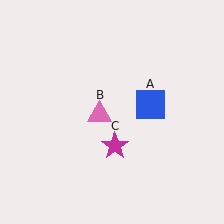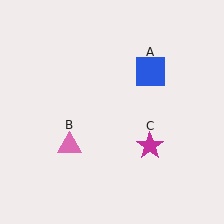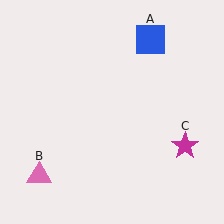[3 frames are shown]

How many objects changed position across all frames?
3 objects changed position: blue square (object A), pink triangle (object B), magenta star (object C).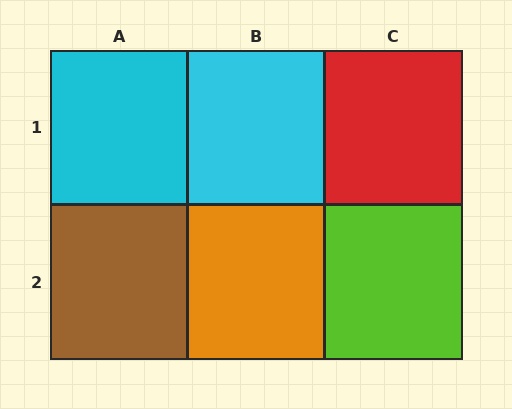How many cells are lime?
1 cell is lime.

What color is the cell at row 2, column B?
Orange.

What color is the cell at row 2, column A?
Brown.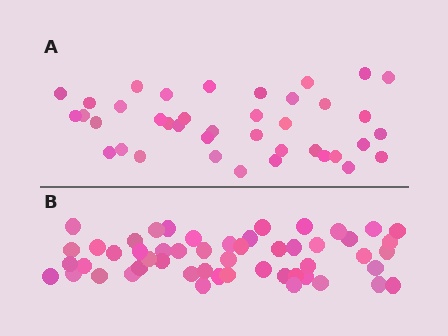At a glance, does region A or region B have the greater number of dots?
Region B (the bottom region) has more dots.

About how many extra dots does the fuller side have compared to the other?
Region B has approximately 15 more dots than region A.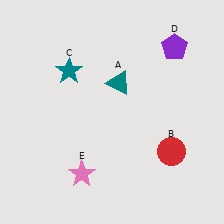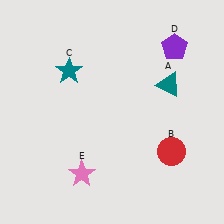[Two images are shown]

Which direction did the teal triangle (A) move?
The teal triangle (A) moved right.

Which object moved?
The teal triangle (A) moved right.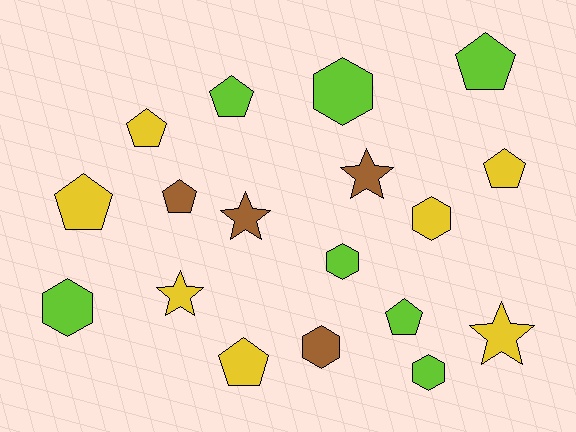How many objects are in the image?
There are 18 objects.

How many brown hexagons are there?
There is 1 brown hexagon.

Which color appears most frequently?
Lime, with 7 objects.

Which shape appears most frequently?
Pentagon, with 8 objects.